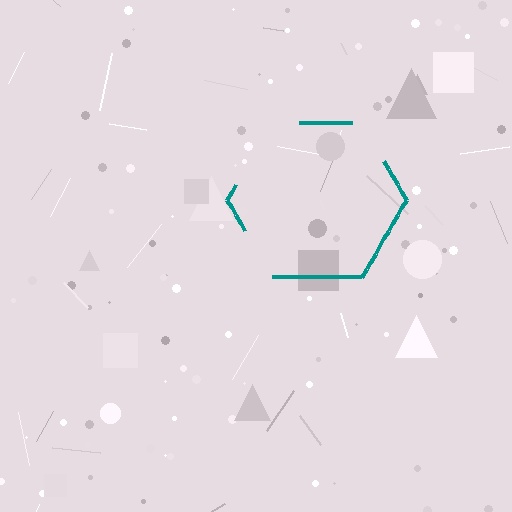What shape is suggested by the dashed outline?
The dashed outline suggests a hexagon.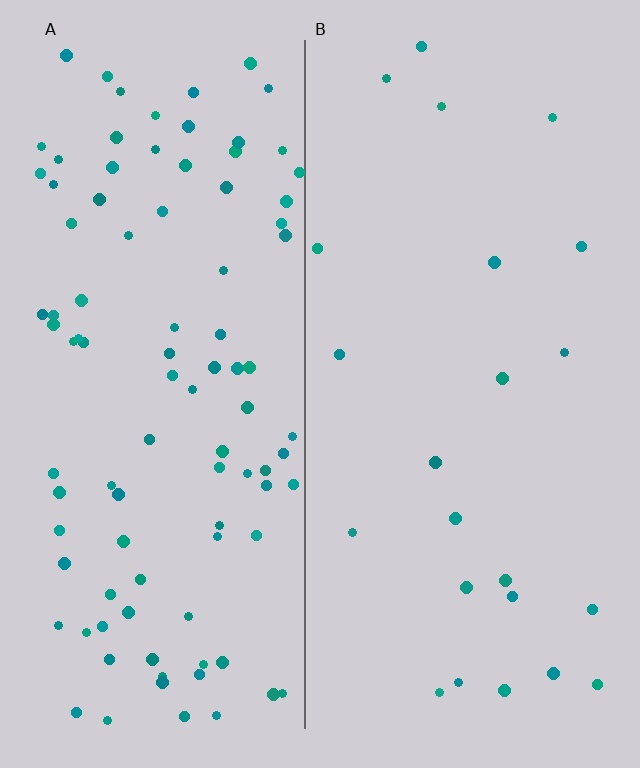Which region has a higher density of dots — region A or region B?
A (the left).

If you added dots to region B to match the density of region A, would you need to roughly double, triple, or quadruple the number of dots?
Approximately quadruple.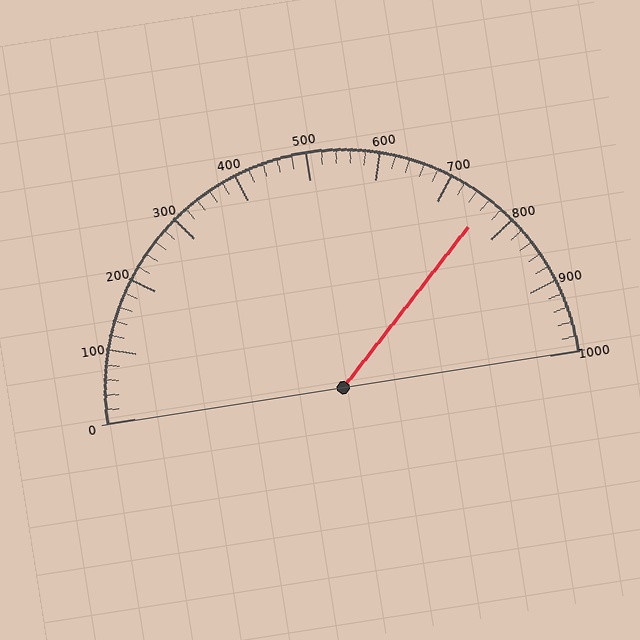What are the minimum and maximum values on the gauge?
The gauge ranges from 0 to 1000.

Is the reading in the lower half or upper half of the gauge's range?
The reading is in the upper half of the range (0 to 1000).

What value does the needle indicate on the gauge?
The needle indicates approximately 760.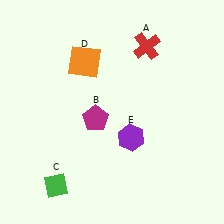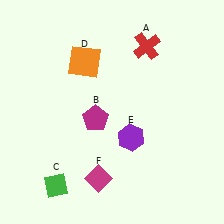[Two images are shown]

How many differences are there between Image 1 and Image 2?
There is 1 difference between the two images.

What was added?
A magenta diamond (F) was added in Image 2.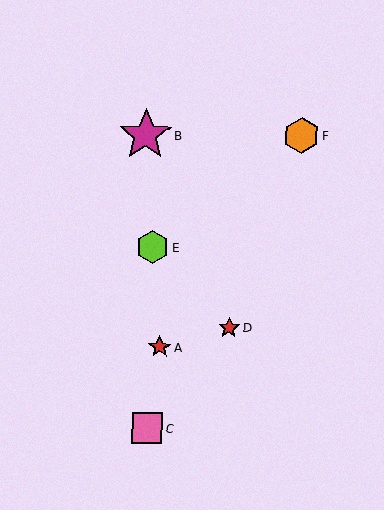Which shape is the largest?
The magenta star (labeled B) is the largest.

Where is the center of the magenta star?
The center of the magenta star is at (145, 135).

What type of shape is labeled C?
Shape C is a pink square.